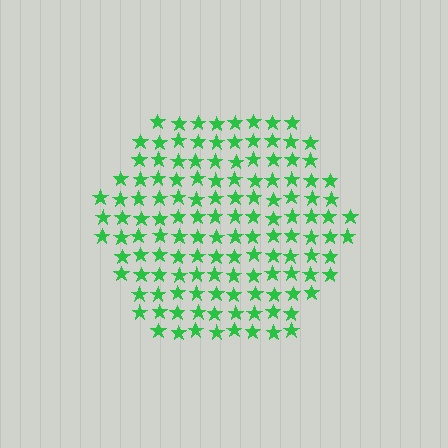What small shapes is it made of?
It is made of small stars.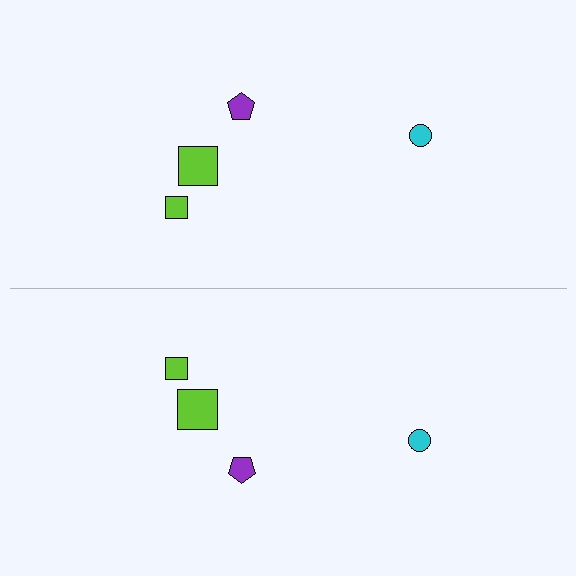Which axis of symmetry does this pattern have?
The pattern has a horizontal axis of symmetry running through the center of the image.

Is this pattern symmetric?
Yes, this pattern has bilateral (reflection) symmetry.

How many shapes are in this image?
There are 8 shapes in this image.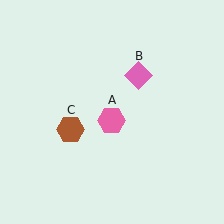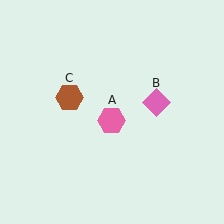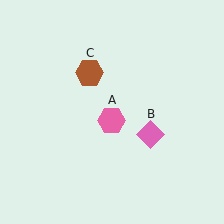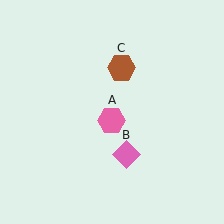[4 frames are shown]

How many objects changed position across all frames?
2 objects changed position: pink diamond (object B), brown hexagon (object C).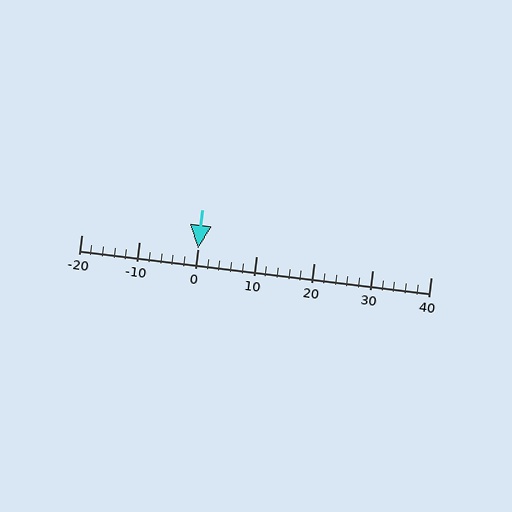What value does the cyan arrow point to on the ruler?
The cyan arrow points to approximately 0.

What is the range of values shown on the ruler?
The ruler shows values from -20 to 40.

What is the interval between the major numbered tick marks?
The major tick marks are spaced 10 units apart.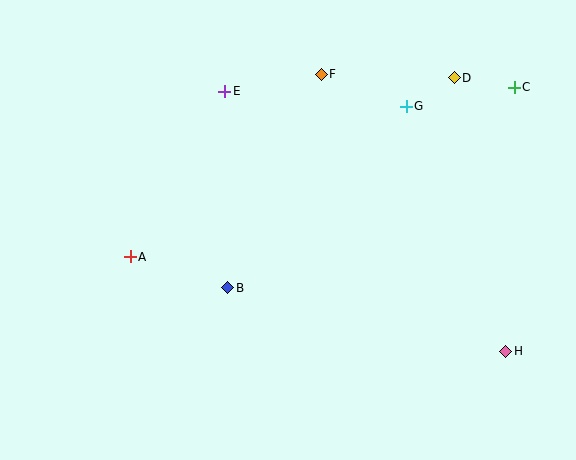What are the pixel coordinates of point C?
Point C is at (514, 87).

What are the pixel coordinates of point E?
Point E is at (225, 91).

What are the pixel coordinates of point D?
Point D is at (454, 78).